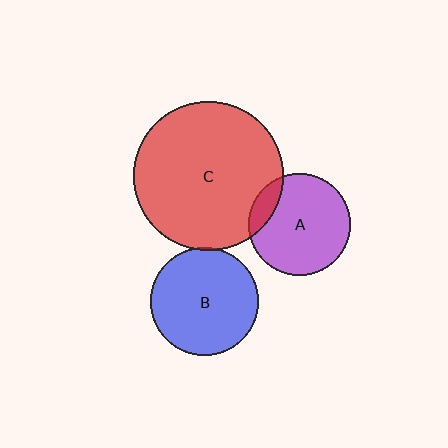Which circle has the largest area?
Circle C (red).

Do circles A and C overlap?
Yes.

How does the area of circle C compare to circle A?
Approximately 2.1 times.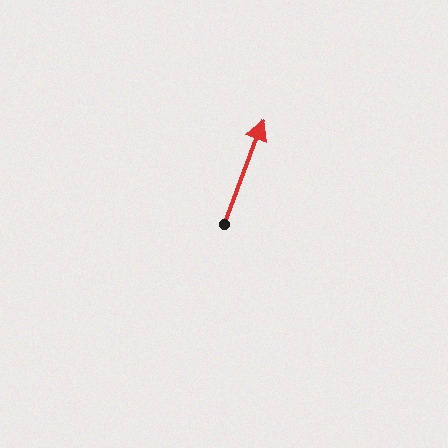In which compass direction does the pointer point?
North.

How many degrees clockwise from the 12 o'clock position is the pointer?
Approximately 21 degrees.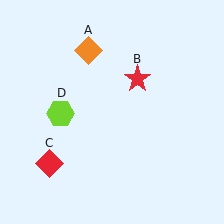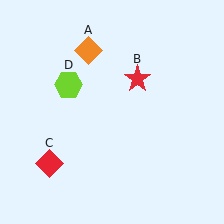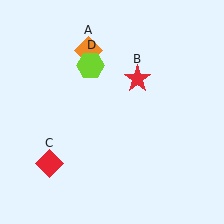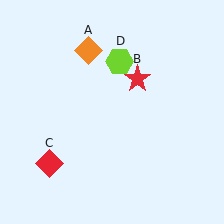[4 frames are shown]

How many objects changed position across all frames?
1 object changed position: lime hexagon (object D).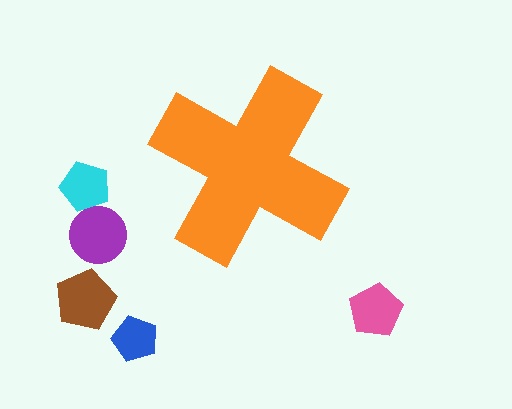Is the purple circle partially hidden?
No, the purple circle is fully visible.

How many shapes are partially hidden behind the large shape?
0 shapes are partially hidden.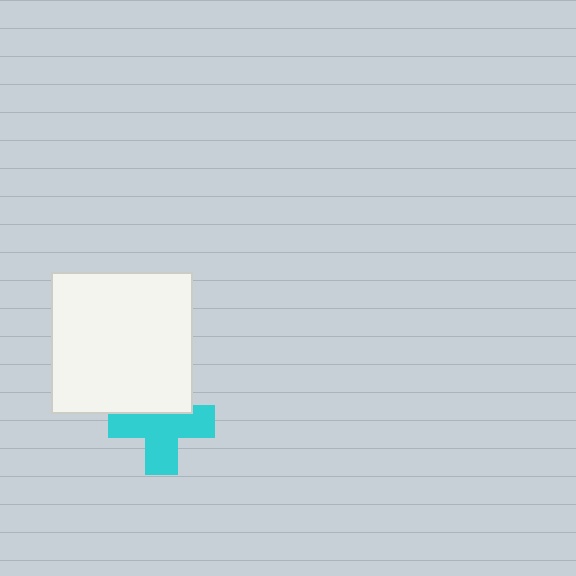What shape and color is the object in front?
The object in front is a white square.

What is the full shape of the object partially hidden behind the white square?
The partially hidden object is a cyan cross.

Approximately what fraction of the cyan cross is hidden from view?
Roughly 32% of the cyan cross is hidden behind the white square.